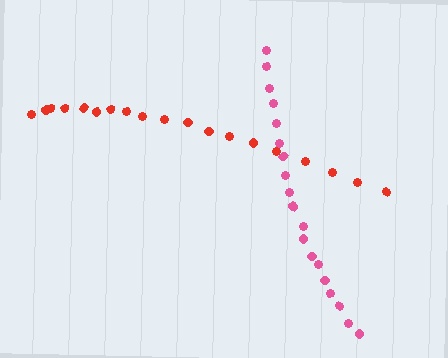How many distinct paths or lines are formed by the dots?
There are 2 distinct paths.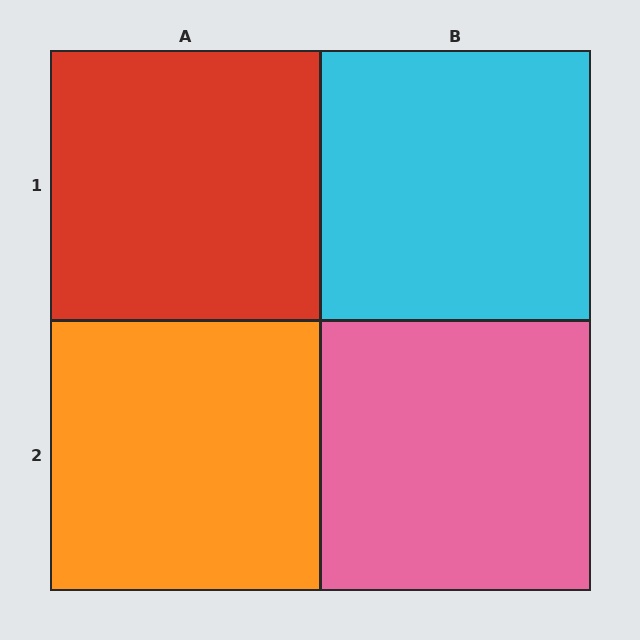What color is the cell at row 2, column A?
Orange.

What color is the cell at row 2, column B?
Pink.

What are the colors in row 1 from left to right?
Red, cyan.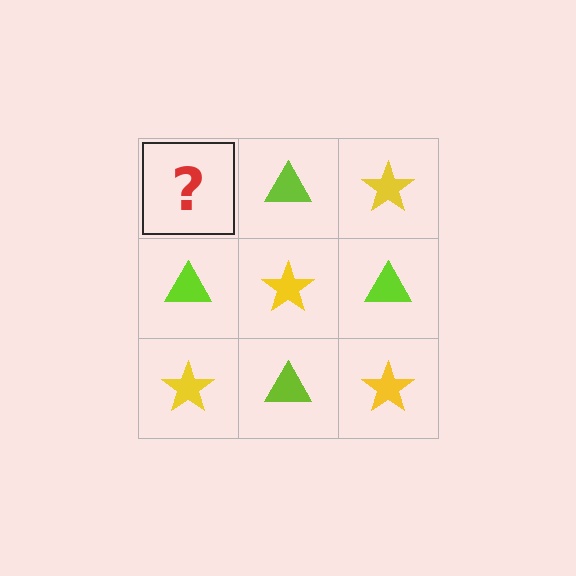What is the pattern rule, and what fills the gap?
The rule is that it alternates yellow star and lime triangle in a checkerboard pattern. The gap should be filled with a yellow star.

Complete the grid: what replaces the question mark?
The question mark should be replaced with a yellow star.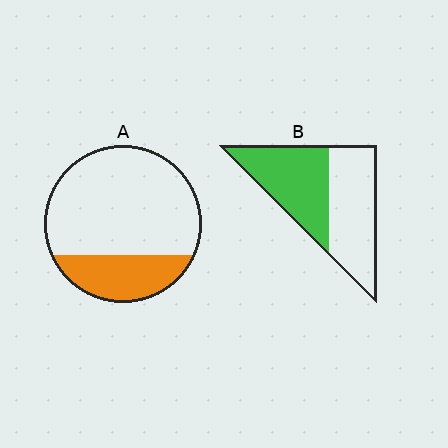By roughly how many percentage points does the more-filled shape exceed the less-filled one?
By roughly 25 percentage points (B over A).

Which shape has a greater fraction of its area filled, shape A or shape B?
Shape B.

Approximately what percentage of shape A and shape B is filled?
A is approximately 25% and B is approximately 50%.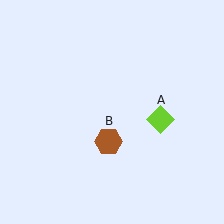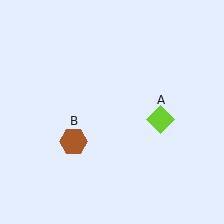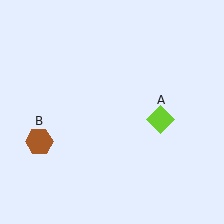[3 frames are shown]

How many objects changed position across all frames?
1 object changed position: brown hexagon (object B).